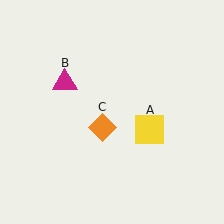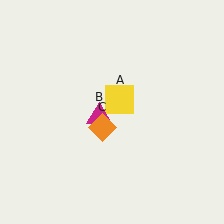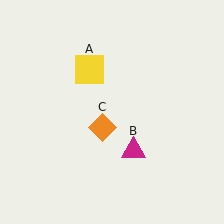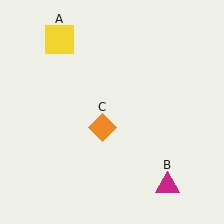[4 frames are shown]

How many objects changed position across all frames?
2 objects changed position: yellow square (object A), magenta triangle (object B).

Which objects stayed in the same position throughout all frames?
Orange diamond (object C) remained stationary.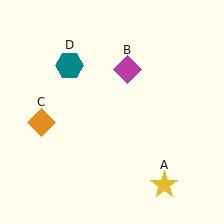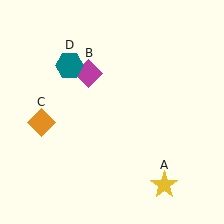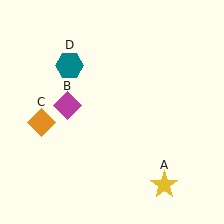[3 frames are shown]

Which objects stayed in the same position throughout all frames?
Yellow star (object A) and orange diamond (object C) and teal hexagon (object D) remained stationary.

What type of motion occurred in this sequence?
The magenta diamond (object B) rotated counterclockwise around the center of the scene.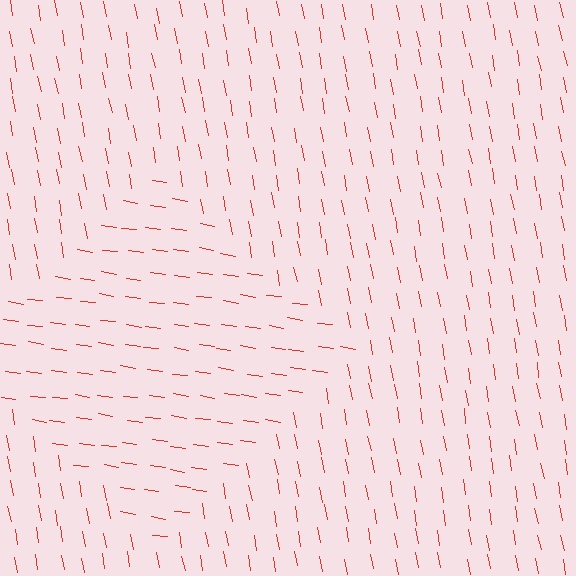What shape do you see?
I see a diamond.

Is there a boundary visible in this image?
Yes, there is a texture boundary formed by a change in line orientation.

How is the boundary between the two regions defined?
The boundary is defined purely by a change in line orientation (approximately 72 degrees difference). All lines are the same color and thickness.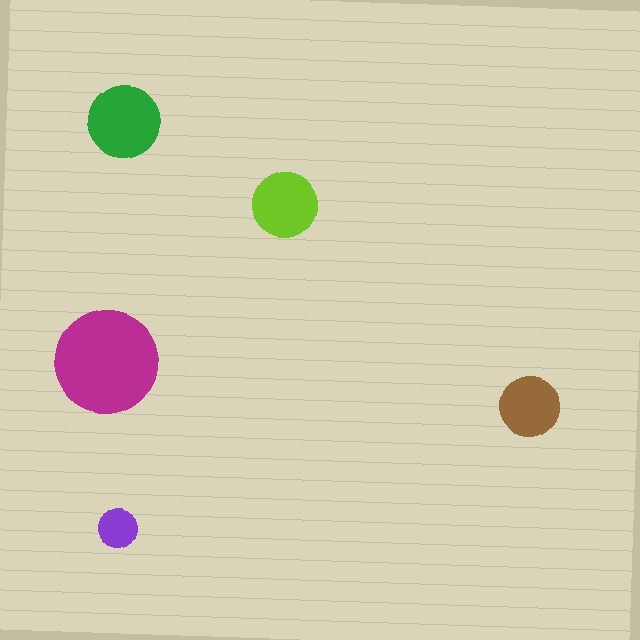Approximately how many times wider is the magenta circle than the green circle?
About 1.5 times wider.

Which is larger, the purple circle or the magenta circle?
The magenta one.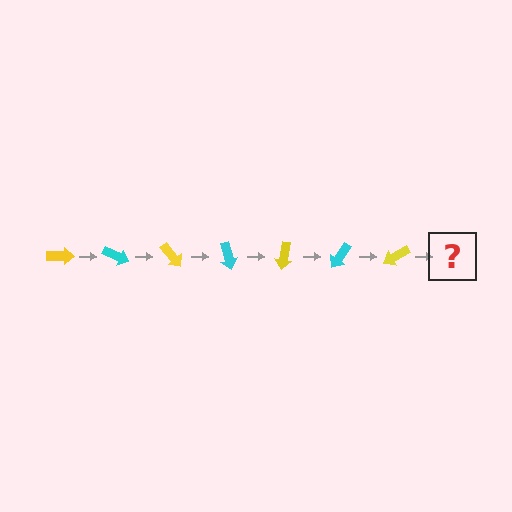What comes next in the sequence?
The next element should be a cyan arrow, rotated 175 degrees from the start.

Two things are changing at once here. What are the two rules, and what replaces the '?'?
The two rules are that it rotates 25 degrees each step and the color cycles through yellow and cyan. The '?' should be a cyan arrow, rotated 175 degrees from the start.